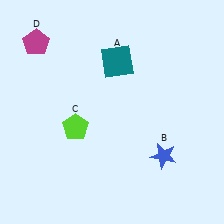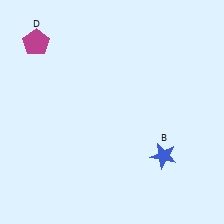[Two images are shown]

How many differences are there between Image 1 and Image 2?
There are 2 differences between the two images.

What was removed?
The lime pentagon (C), the teal square (A) were removed in Image 2.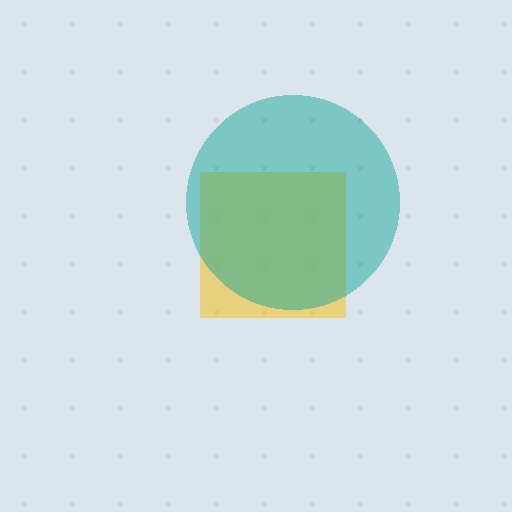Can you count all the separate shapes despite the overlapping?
Yes, there are 2 separate shapes.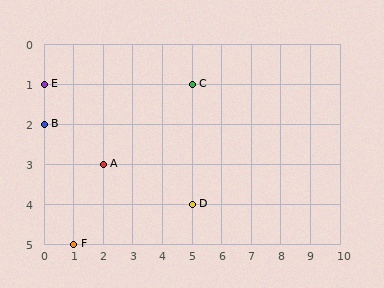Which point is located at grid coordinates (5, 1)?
Point C is at (5, 1).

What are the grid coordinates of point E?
Point E is at grid coordinates (0, 1).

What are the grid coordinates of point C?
Point C is at grid coordinates (5, 1).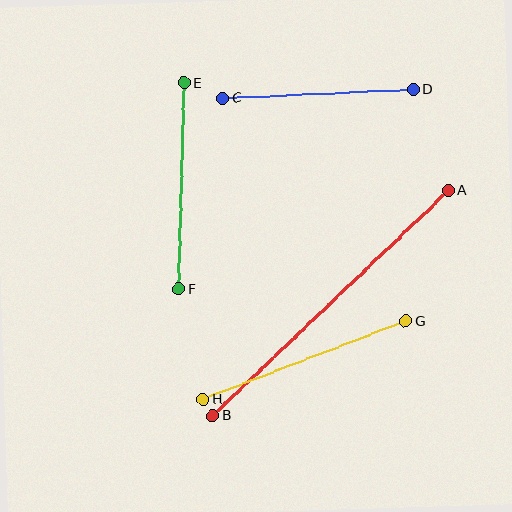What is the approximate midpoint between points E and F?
The midpoint is at approximately (181, 186) pixels.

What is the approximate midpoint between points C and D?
The midpoint is at approximately (318, 94) pixels.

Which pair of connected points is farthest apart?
Points A and B are farthest apart.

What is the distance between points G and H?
The distance is approximately 217 pixels.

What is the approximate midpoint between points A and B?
The midpoint is at approximately (330, 303) pixels.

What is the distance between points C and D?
The distance is approximately 190 pixels.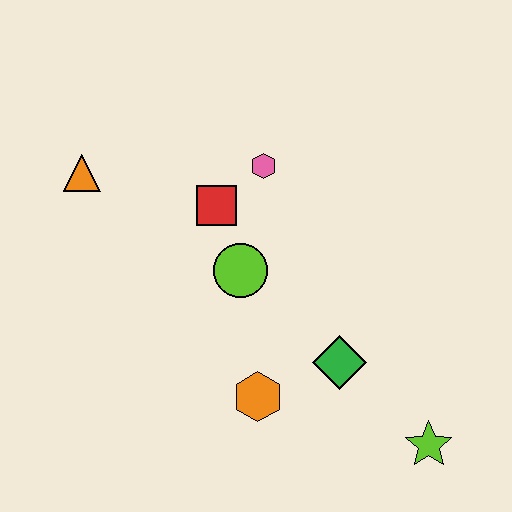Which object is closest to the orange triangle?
The red square is closest to the orange triangle.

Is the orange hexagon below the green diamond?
Yes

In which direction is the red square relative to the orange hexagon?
The red square is above the orange hexagon.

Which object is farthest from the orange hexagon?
The orange triangle is farthest from the orange hexagon.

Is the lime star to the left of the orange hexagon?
No